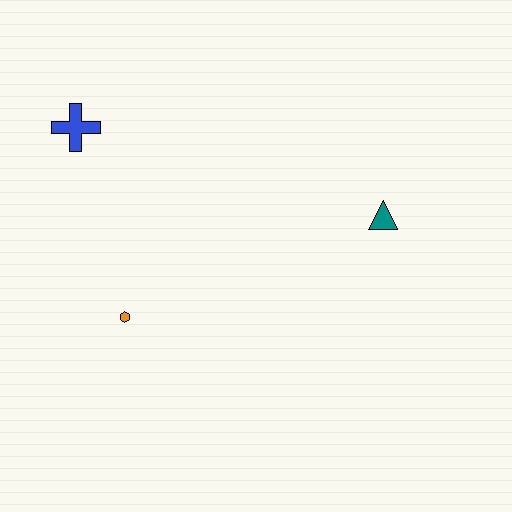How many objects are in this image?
There are 3 objects.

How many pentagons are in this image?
There are no pentagons.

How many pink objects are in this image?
There are no pink objects.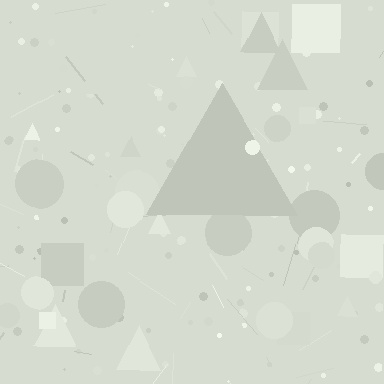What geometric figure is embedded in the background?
A triangle is embedded in the background.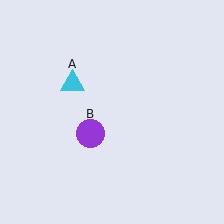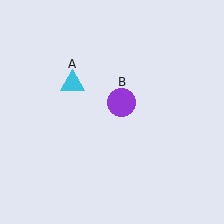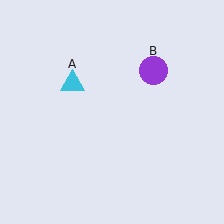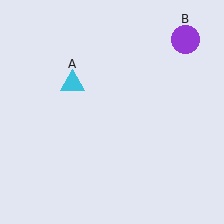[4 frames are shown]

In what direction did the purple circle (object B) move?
The purple circle (object B) moved up and to the right.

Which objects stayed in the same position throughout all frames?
Cyan triangle (object A) remained stationary.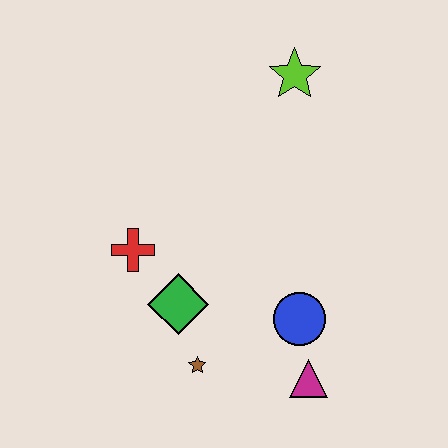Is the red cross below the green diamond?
No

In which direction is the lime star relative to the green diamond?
The lime star is above the green diamond.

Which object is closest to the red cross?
The green diamond is closest to the red cross.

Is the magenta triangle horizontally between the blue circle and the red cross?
No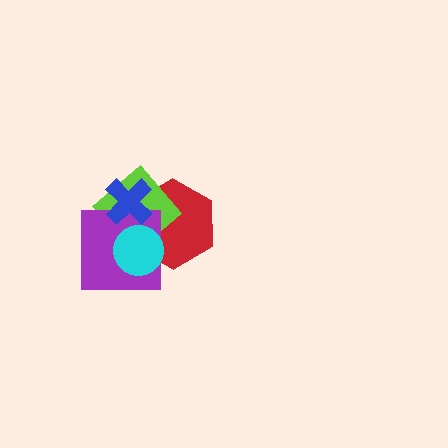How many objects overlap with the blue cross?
3 objects overlap with the blue cross.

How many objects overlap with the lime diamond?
4 objects overlap with the lime diamond.